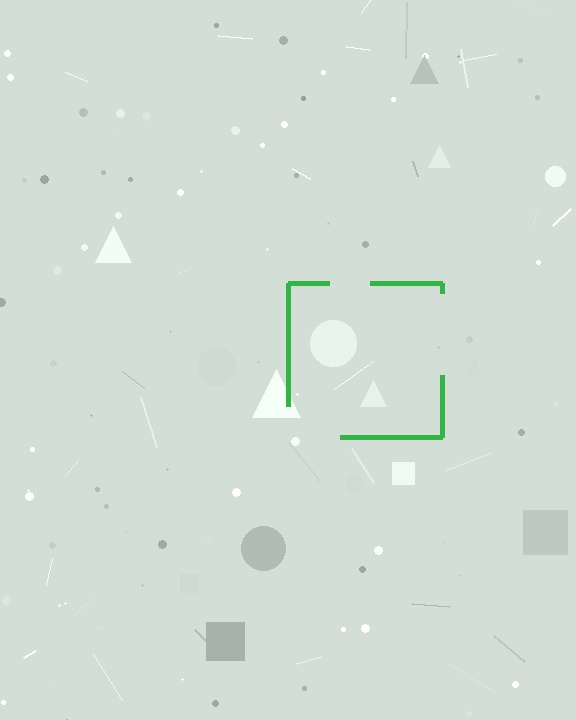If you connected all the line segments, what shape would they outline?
They would outline a square.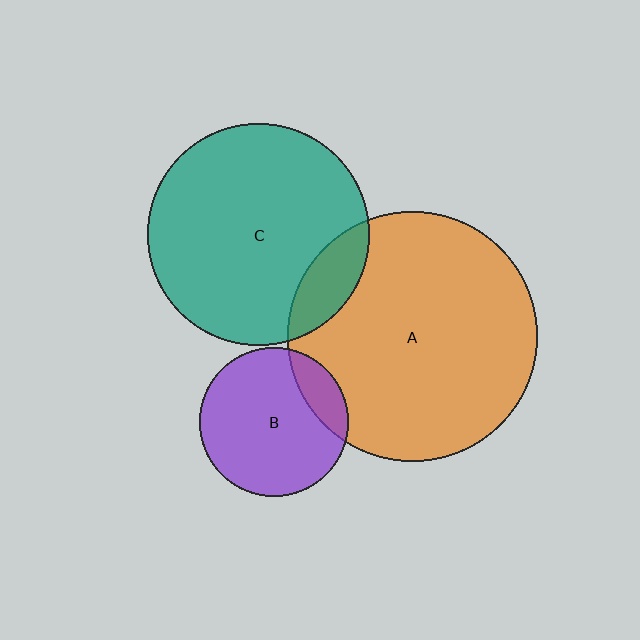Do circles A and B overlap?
Yes.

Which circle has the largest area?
Circle A (orange).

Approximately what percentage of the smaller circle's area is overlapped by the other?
Approximately 15%.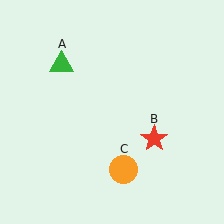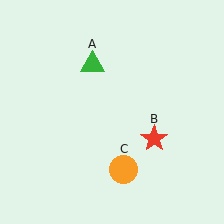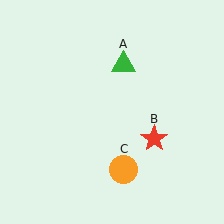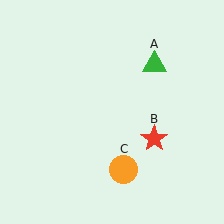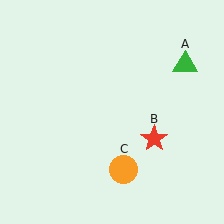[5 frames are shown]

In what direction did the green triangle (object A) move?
The green triangle (object A) moved right.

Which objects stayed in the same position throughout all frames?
Red star (object B) and orange circle (object C) remained stationary.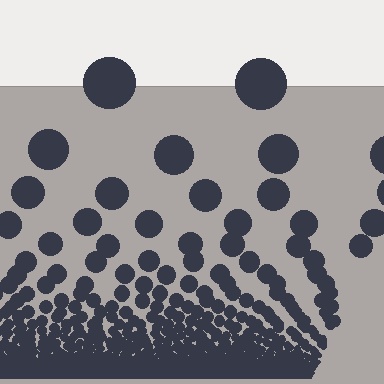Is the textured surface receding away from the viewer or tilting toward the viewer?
The surface appears to tilt toward the viewer. Texture elements get larger and sparser toward the top.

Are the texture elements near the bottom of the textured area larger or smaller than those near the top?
Smaller. The gradient is inverted — elements near the bottom are smaller and denser.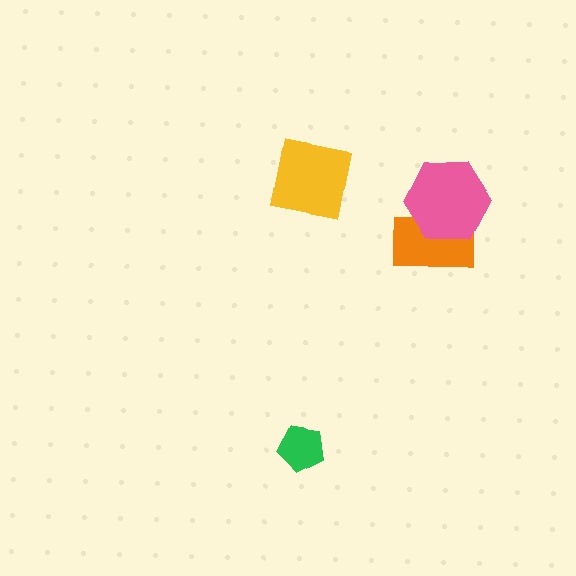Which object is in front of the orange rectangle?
The pink hexagon is in front of the orange rectangle.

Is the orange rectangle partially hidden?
Yes, it is partially covered by another shape.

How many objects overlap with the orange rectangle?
1 object overlaps with the orange rectangle.